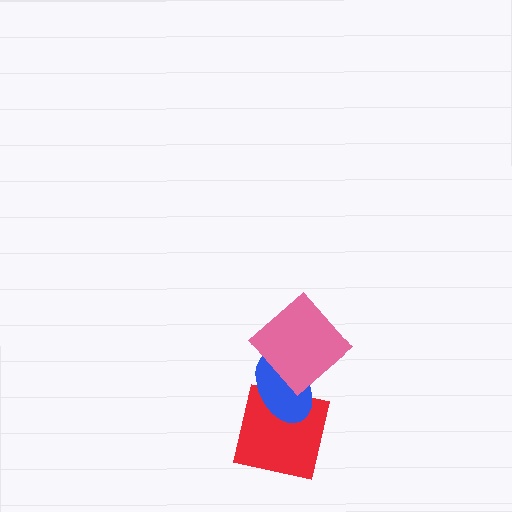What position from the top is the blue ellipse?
The blue ellipse is 2nd from the top.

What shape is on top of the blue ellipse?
The pink diamond is on top of the blue ellipse.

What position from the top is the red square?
The red square is 3rd from the top.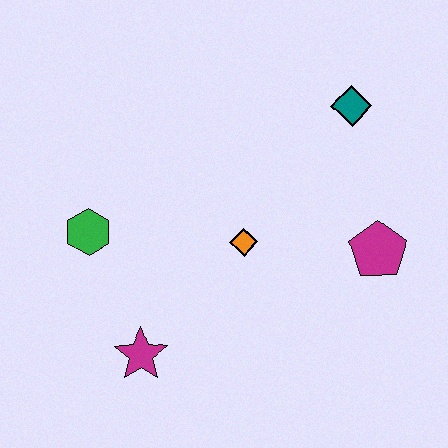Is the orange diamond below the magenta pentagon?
No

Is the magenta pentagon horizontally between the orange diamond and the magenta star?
No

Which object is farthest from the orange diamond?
The teal diamond is farthest from the orange diamond.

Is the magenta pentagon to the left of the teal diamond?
No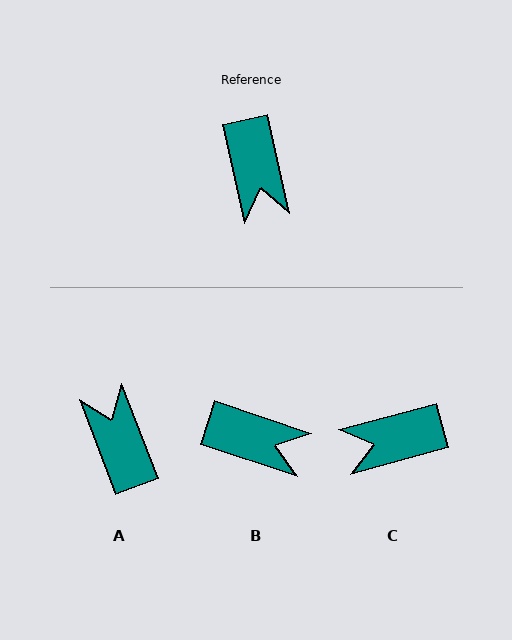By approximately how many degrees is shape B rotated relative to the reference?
Approximately 59 degrees counter-clockwise.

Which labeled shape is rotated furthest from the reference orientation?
A, about 172 degrees away.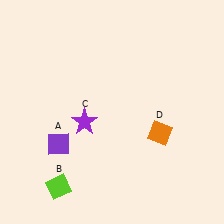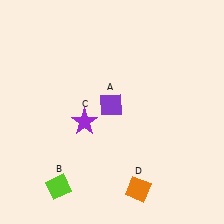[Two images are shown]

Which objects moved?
The objects that moved are: the purple diamond (A), the orange diamond (D).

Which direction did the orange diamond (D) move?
The orange diamond (D) moved down.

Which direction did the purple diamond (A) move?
The purple diamond (A) moved right.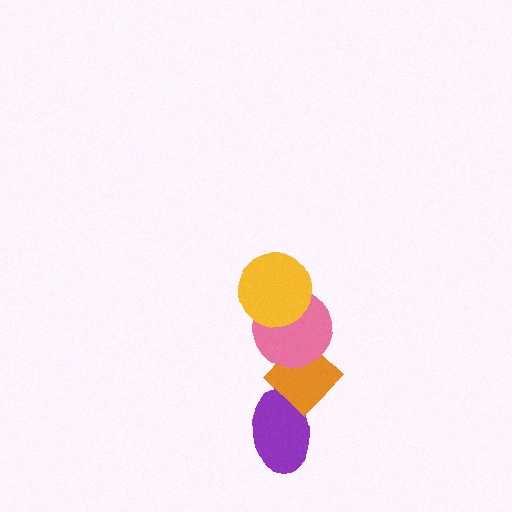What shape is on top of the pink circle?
The yellow circle is on top of the pink circle.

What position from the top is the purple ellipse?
The purple ellipse is 4th from the top.